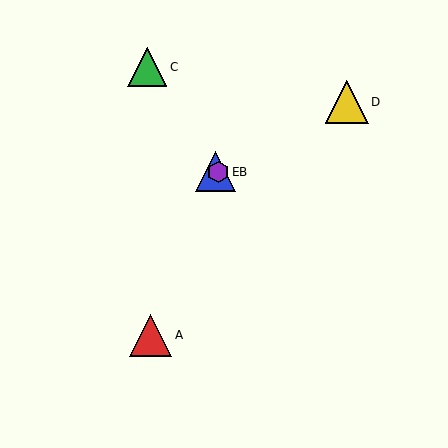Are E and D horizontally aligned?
No, E is at y≈172 and D is at y≈102.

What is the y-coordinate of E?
Object E is at y≈172.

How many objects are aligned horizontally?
2 objects (B, E) are aligned horizontally.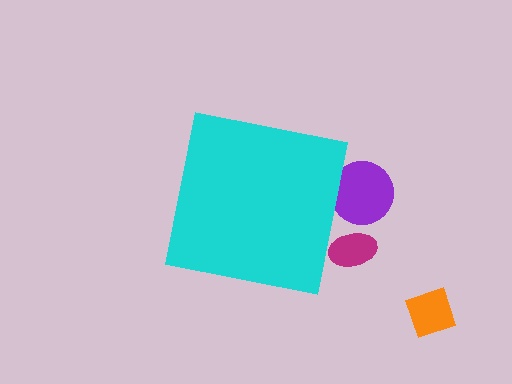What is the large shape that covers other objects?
A cyan square.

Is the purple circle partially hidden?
Yes, the purple circle is partially hidden behind the cyan square.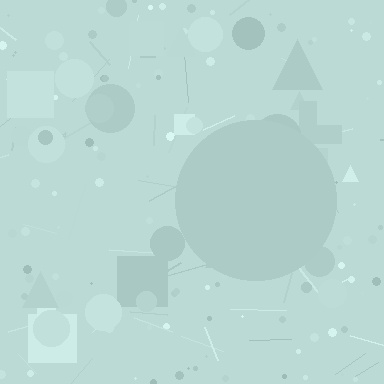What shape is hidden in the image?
A circle is hidden in the image.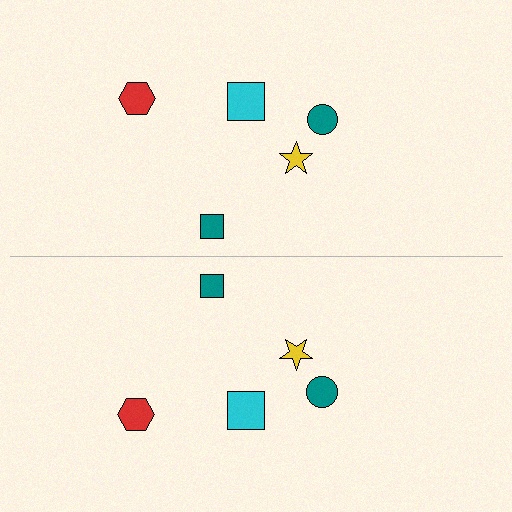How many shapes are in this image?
There are 10 shapes in this image.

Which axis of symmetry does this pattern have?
The pattern has a horizontal axis of symmetry running through the center of the image.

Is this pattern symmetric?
Yes, this pattern has bilateral (reflection) symmetry.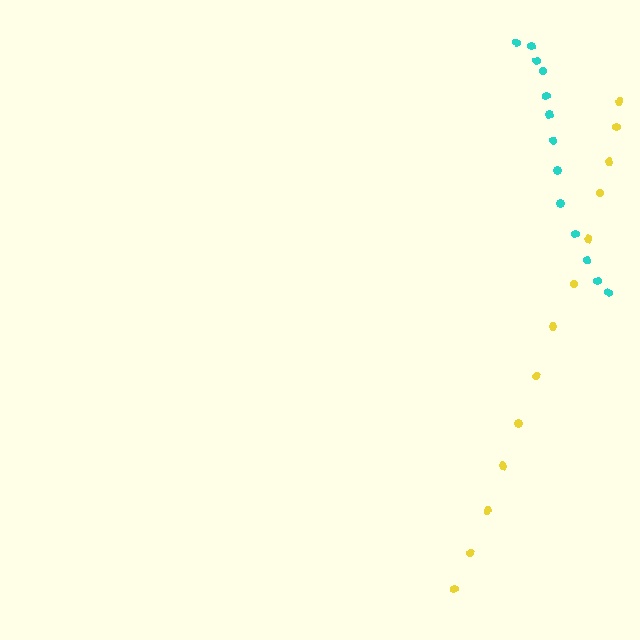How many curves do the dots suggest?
There are 2 distinct paths.